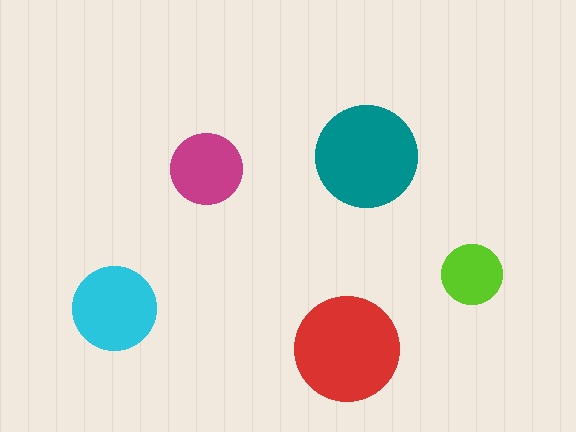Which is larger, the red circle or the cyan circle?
The red one.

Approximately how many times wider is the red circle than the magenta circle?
About 1.5 times wider.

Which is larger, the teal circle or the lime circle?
The teal one.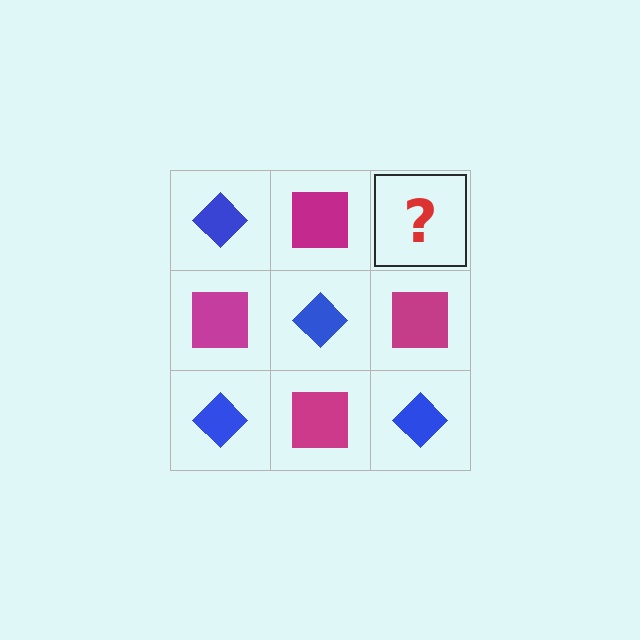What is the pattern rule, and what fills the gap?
The rule is that it alternates blue diamond and magenta square in a checkerboard pattern. The gap should be filled with a blue diamond.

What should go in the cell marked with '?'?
The missing cell should contain a blue diamond.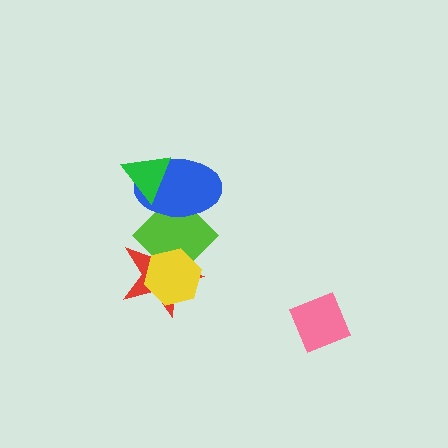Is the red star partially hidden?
Yes, it is partially covered by another shape.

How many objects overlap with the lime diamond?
3 objects overlap with the lime diamond.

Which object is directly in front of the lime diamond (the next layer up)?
The yellow hexagon is directly in front of the lime diamond.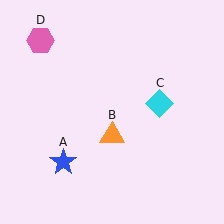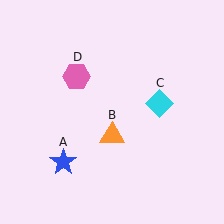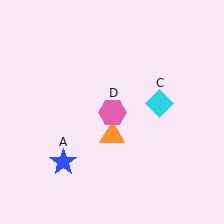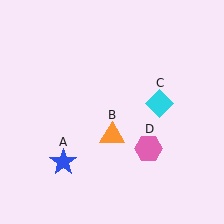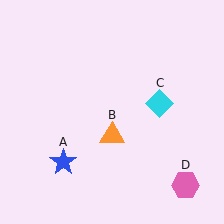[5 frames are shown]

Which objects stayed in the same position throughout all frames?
Blue star (object A) and orange triangle (object B) and cyan diamond (object C) remained stationary.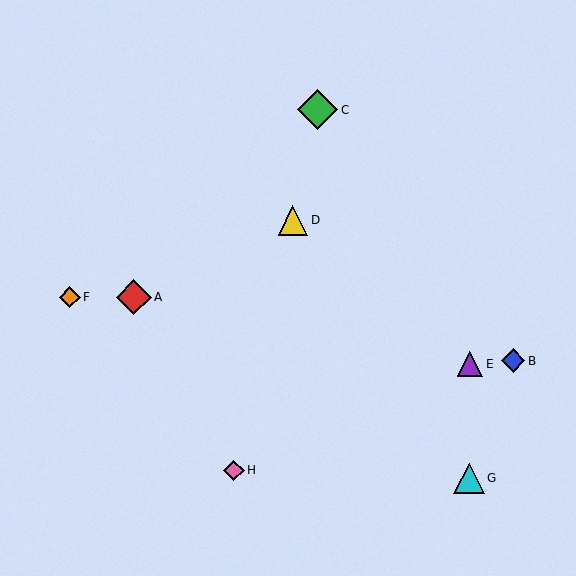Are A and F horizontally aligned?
Yes, both are at y≈297.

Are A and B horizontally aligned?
No, A is at y≈297 and B is at y≈361.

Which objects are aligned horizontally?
Objects A, F are aligned horizontally.